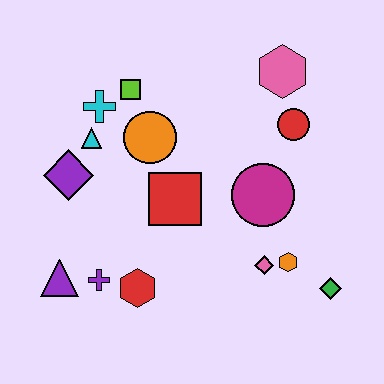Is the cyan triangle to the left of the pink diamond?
Yes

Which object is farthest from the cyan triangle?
The green diamond is farthest from the cyan triangle.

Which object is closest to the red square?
The orange circle is closest to the red square.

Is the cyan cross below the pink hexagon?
Yes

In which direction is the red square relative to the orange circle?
The red square is below the orange circle.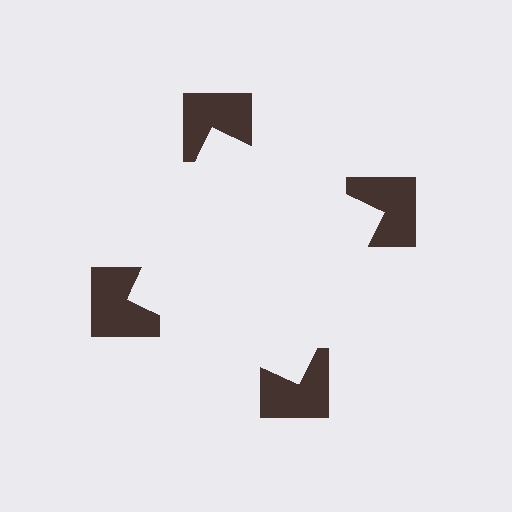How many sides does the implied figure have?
4 sides.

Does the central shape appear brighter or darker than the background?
It typically appears slightly brighter than the background, even though no actual brightness change is drawn.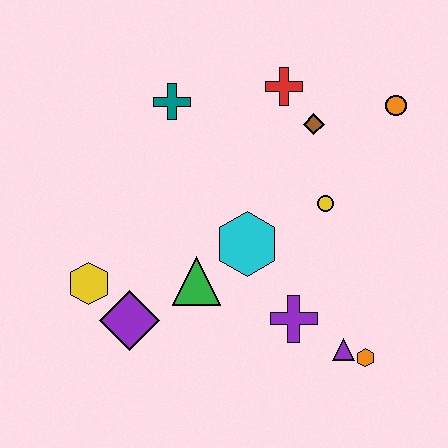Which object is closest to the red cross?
The brown diamond is closest to the red cross.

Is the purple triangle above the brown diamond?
No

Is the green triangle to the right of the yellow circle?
No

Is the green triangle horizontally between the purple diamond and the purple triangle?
Yes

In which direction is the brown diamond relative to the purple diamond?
The brown diamond is above the purple diamond.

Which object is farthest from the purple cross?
The teal cross is farthest from the purple cross.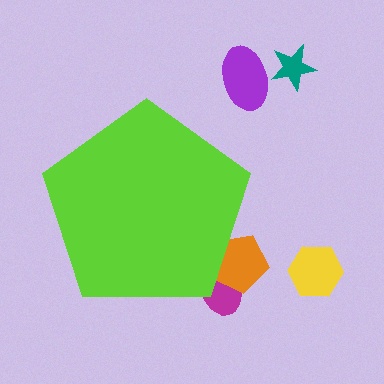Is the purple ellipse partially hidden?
No, the purple ellipse is fully visible.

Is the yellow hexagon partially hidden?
No, the yellow hexagon is fully visible.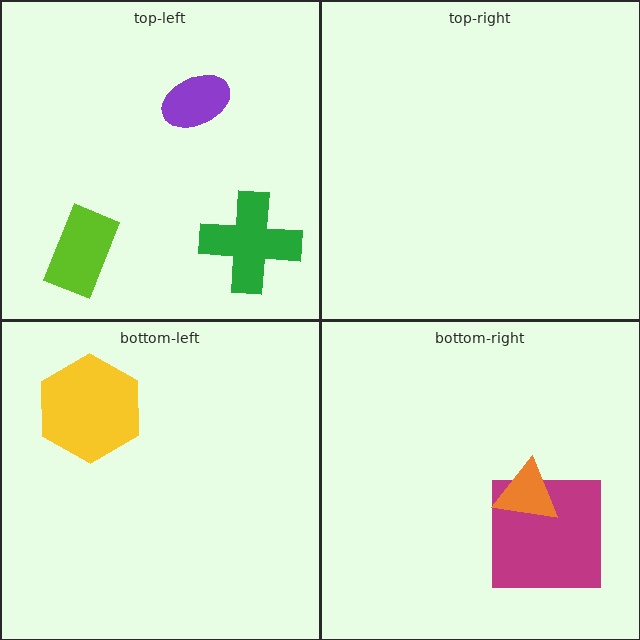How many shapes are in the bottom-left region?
1.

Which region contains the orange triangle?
The bottom-right region.